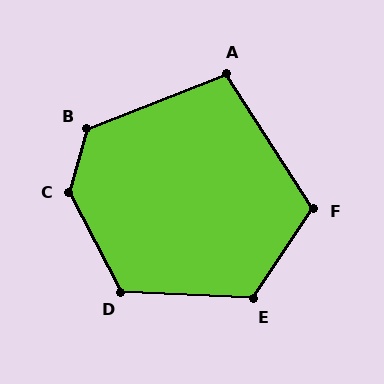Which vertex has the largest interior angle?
C, at approximately 137 degrees.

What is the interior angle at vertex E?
Approximately 121 degrees (obtuse).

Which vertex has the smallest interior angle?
A, at approximately 102 degrees.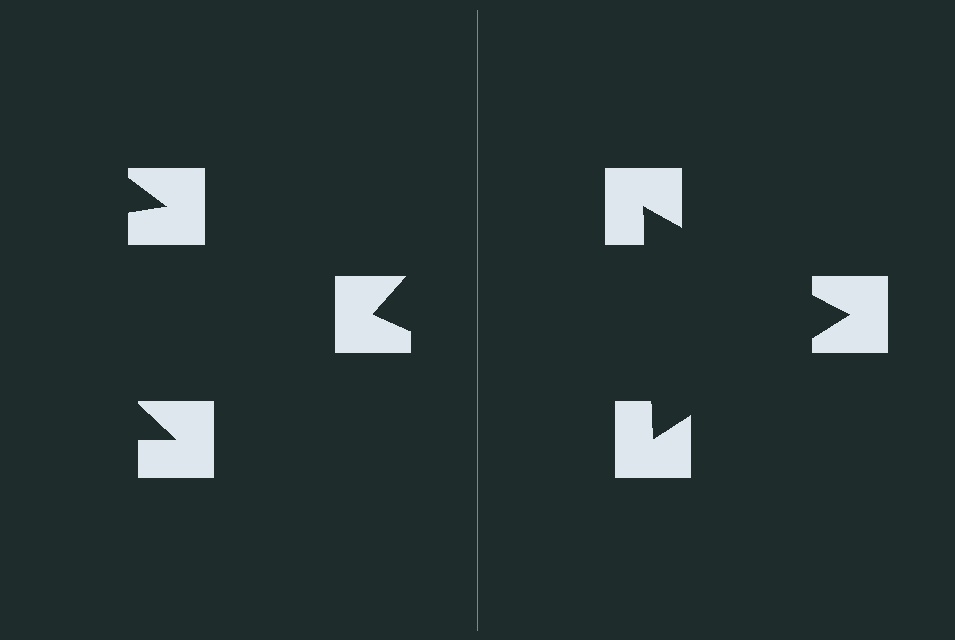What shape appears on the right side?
An illusory triangle.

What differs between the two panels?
The notched squares are positioned identically on both sides; only the wedge orientations differ. On the right they align to a triangle; on the left they are misaligned.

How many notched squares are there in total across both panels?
6 — 3 on each side.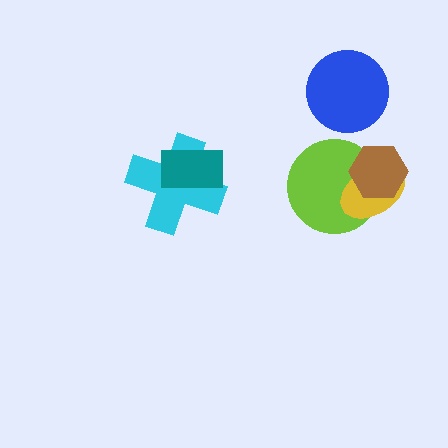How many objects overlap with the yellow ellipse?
2 objects overlap with the yellow ellipse.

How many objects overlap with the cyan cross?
1 object overlaps with the cyan cross.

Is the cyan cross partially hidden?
Yes, it is partially covered by another shape.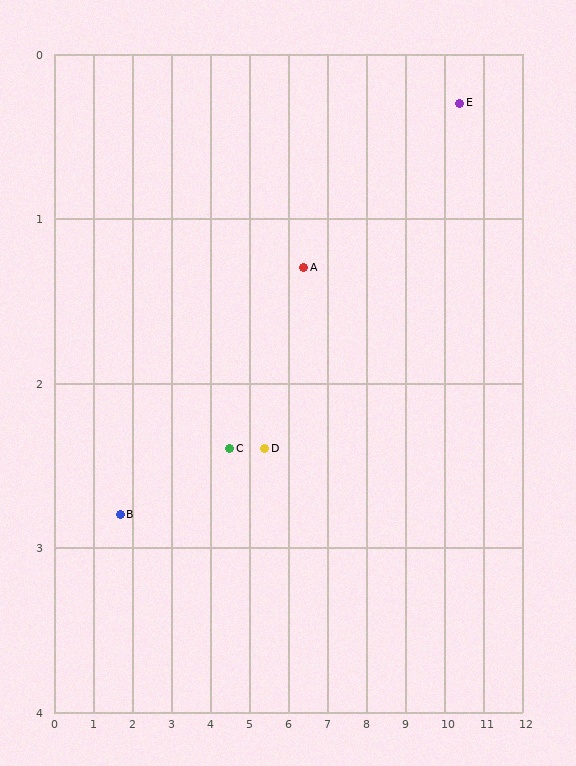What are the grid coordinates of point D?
Point D is at approximately (5.4, 2.4).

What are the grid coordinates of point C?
Point C is at approximately (4.5, 2.4).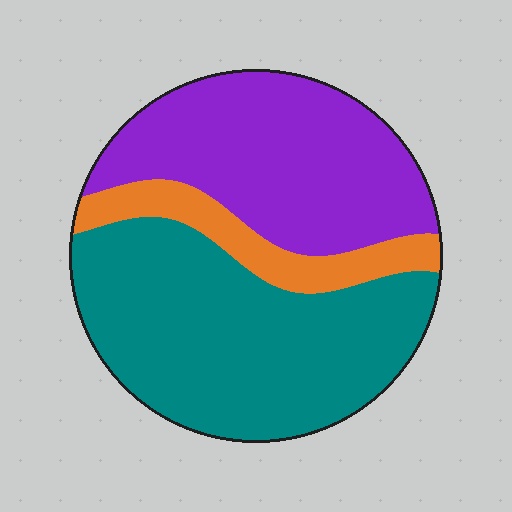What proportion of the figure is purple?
Purple takes up about three eighths (3/8) of the figure.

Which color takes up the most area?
Teal, at roughly 50%.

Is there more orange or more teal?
Teal.